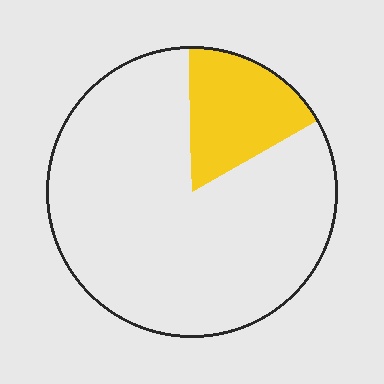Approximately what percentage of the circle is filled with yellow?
Approximately 15%.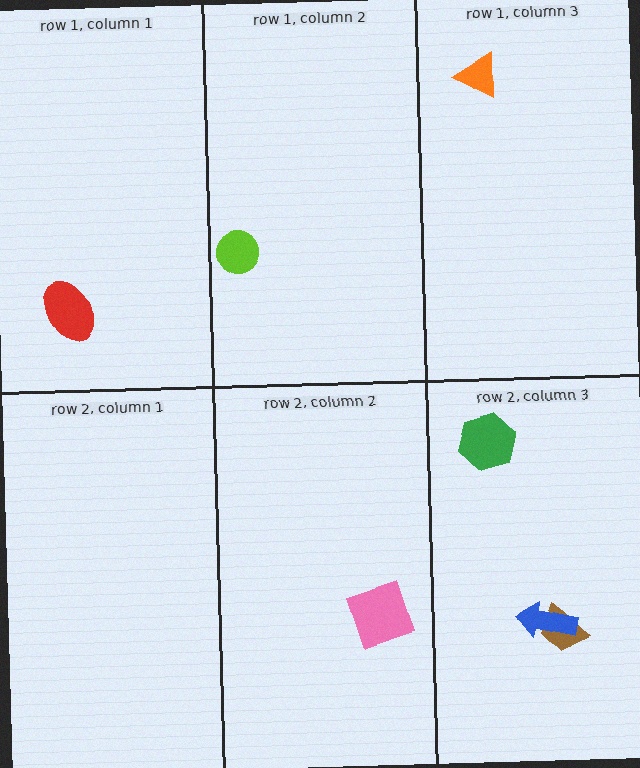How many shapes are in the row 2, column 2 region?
1.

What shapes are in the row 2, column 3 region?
The green hexagon, the brown trapezoid, the blue arrow.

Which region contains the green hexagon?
The row 2, column 3 region.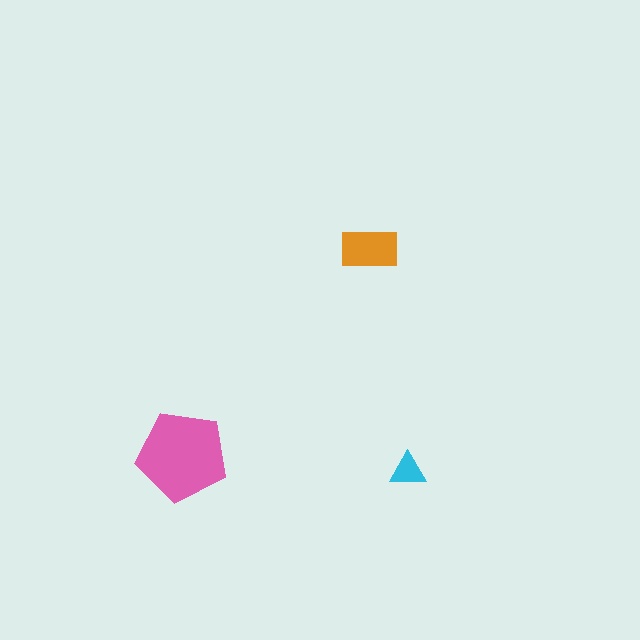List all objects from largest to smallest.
The pink pentagon, the orange rectangle, the cyan triangle.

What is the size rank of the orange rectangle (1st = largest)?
2nd.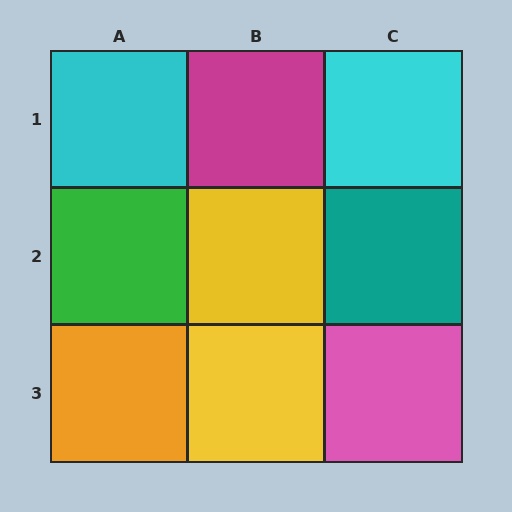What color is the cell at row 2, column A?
Green.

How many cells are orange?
1 cell is orange.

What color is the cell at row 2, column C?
Teal.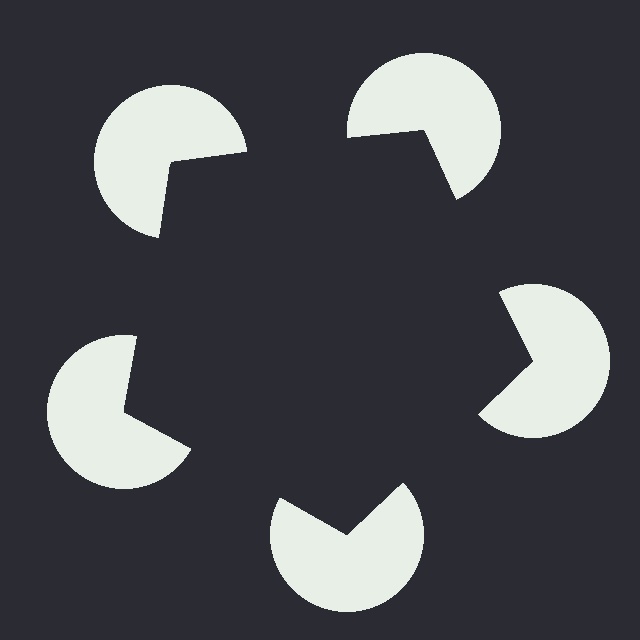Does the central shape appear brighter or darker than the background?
It typically appears slightly darker than the background, even though no actual brightness change is drawn.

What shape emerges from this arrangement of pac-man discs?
An illusory pentagon — its edges are inferred from the aligned wedge cuts in the pac-man discs, not physically drawn.